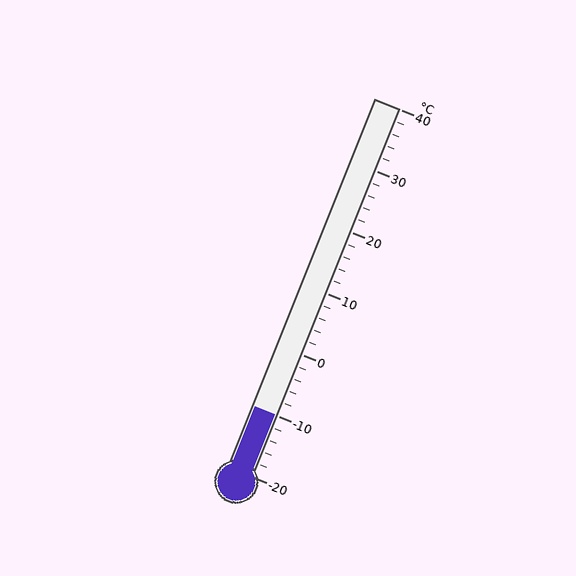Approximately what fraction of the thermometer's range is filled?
The thermometer is filled to approximately 15% of its range.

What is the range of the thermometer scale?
The thermometer scale ranges from -20°C to 40°C.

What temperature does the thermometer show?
The thermometer shows approximately -10°C.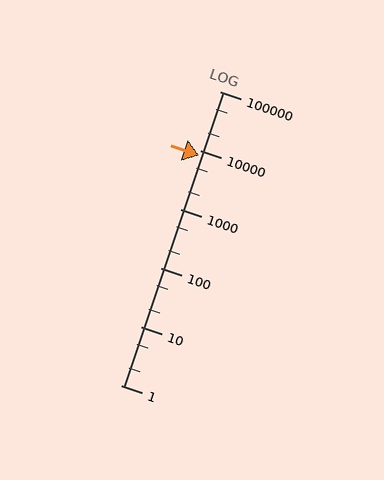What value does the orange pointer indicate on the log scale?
The pointer indicates approximately 8300.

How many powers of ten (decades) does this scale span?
The scale spans 5 decades, from 1 to 100000.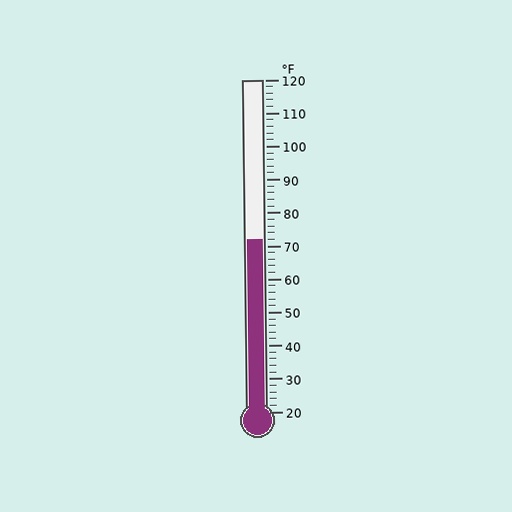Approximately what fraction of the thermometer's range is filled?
The thermometer is filled to approximately 50% of its range.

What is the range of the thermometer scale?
The thermometer scale ranges from 20°F to 120°F.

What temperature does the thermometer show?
The thermometer shows approximately 72°F.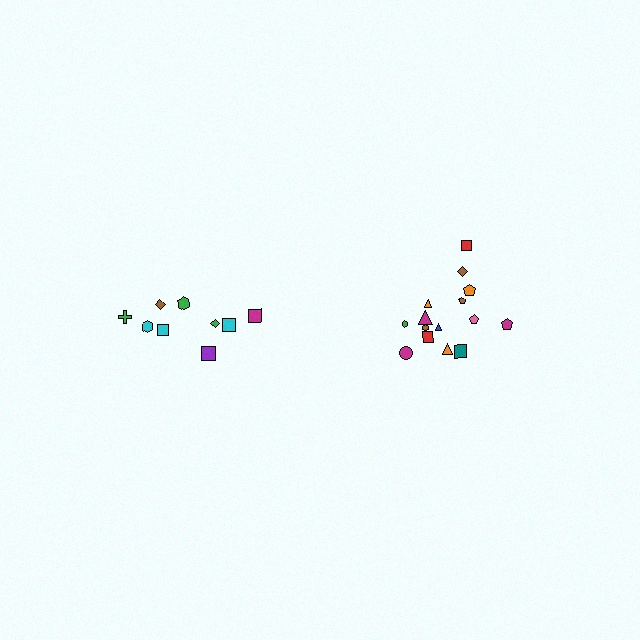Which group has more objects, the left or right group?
The right group.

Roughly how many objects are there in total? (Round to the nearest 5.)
Roughly 25 objects in total.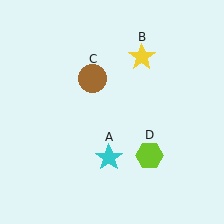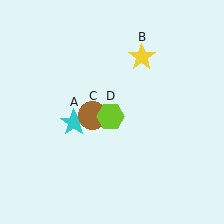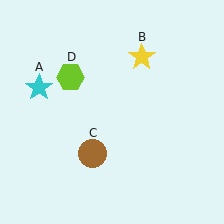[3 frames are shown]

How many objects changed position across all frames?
3 objects changed position: cyan star (object A), brown circle (object C), lime hexagon (object D).